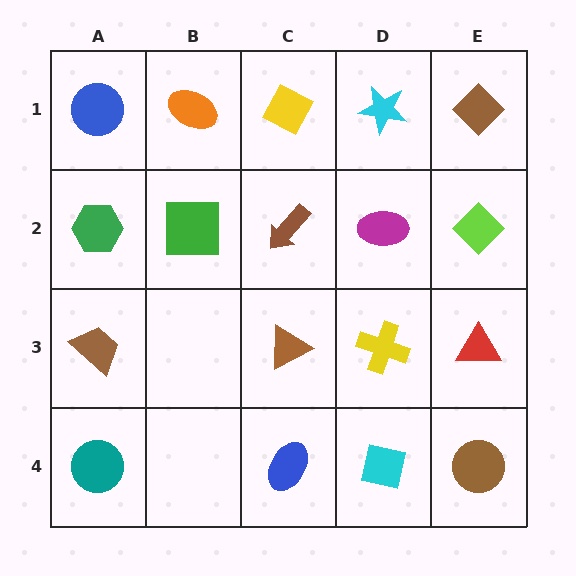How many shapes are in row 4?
4 shapes.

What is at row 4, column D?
A cyan square.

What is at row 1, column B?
An orange ellipse.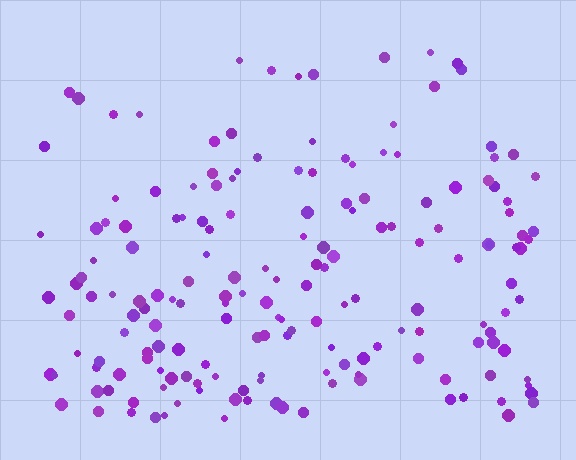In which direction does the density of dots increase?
From top to bottom, with the bottom side densest.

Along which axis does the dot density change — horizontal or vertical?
Vertical.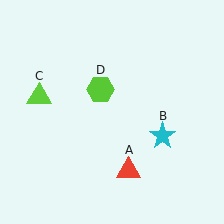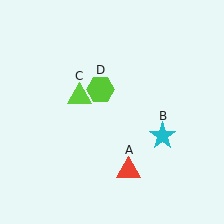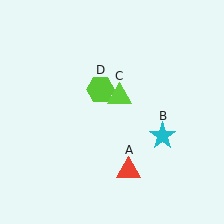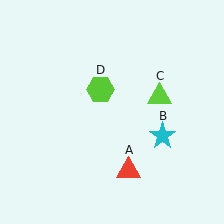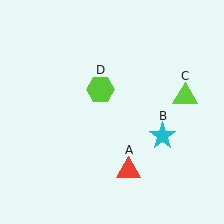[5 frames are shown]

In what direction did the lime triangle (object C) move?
The lime triangle (object C) moved right.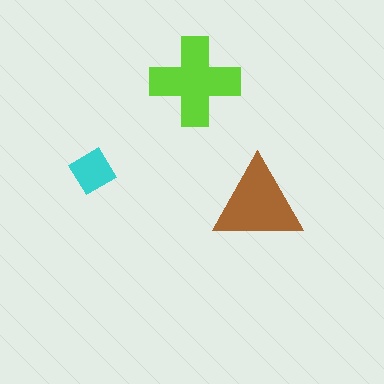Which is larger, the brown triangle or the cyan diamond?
The brown triangle.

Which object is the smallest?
The cyan diamond.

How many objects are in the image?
There are 3 objects in the image.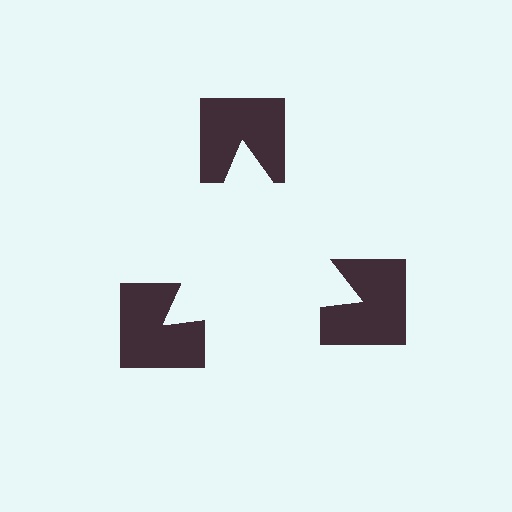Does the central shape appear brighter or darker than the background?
It typically appears slightly brighter than the background, even though no actual brightness change is drawn.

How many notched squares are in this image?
There are 3 — one at each vertex of the illusory triangle.